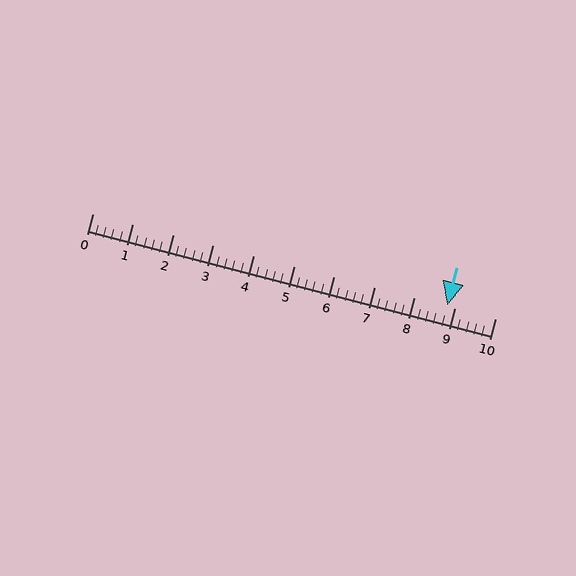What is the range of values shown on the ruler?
The ruler shows values from 0 to 10.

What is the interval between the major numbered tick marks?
The major tick marks are spaced 1 units apart.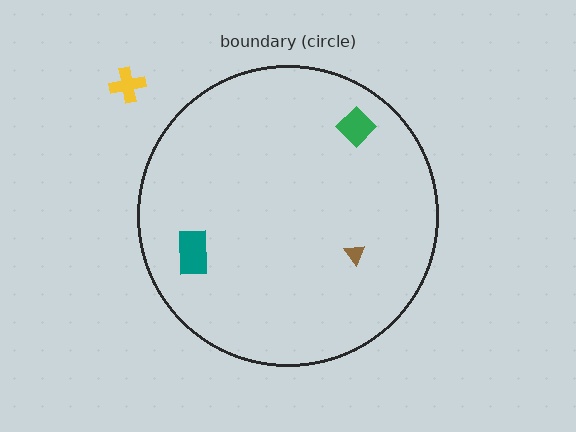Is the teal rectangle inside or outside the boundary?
Inside.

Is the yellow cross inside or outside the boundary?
Outside.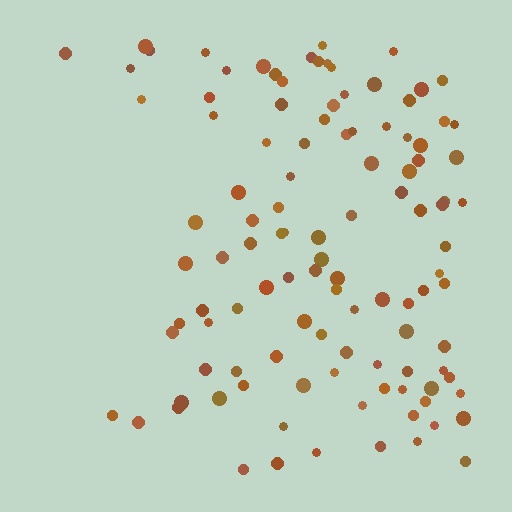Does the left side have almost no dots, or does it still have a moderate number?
Still a moderate number, just noticeably fewer than the right.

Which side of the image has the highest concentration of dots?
The right.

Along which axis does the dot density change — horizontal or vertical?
Horizontal.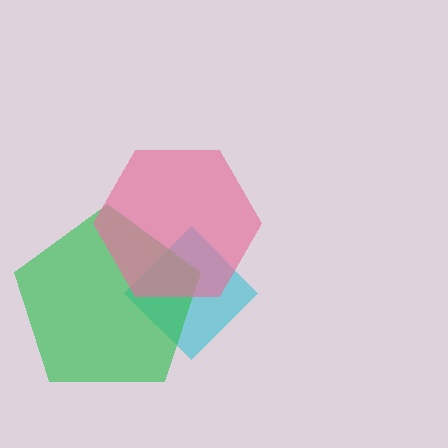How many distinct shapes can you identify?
There are 3 distinct shapes: a cyan diamond, a green pentagon, a pink hexagon.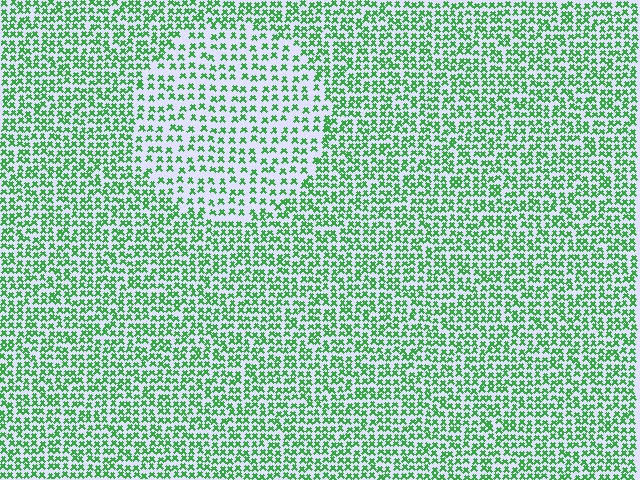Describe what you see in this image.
The image contains small green elements arranged at two different densities. A circle-shaped region is visible where the elements are less densely packed than the surrounding area.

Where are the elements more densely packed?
The elements are more densely packed outside the circle boundary.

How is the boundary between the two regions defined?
The boundary is defined by a change in element density (approximately 1.7x ratio). All elements are the same color, size, and shape.